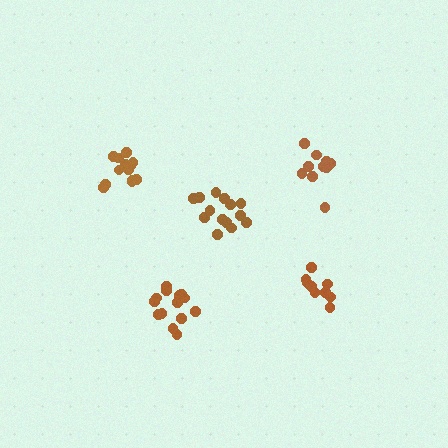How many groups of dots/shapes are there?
There are 5 groups.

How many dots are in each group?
Group 1: 14 dots, Group 2: 11 dots, Group 3: 14 dots, Group 4: 9 dots, Group 5: 13 dots (61 total).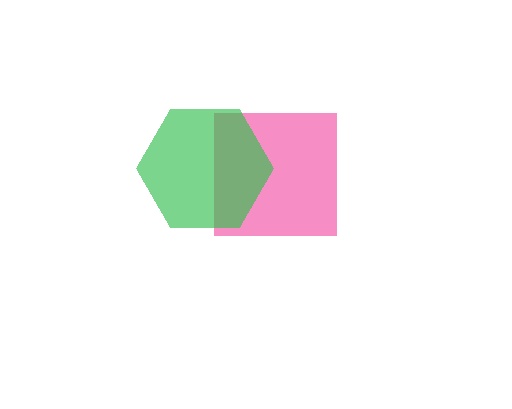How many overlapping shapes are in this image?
There are 2 overlapping shapes in the image.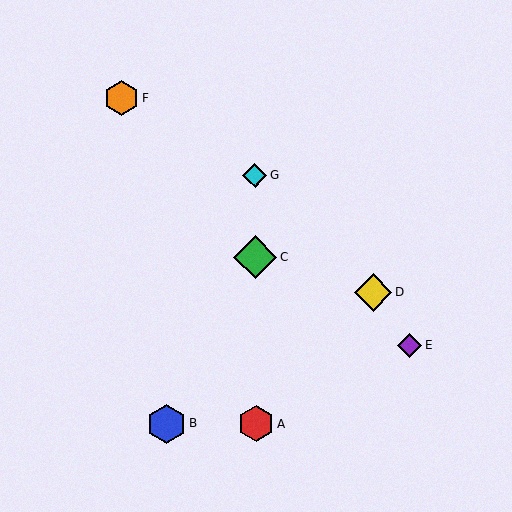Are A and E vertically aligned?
No, A is at x≈257 and E is at x≈409.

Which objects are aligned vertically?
Objects A, C, G are aligned vertically.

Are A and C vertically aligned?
Yes, both are at x≈257.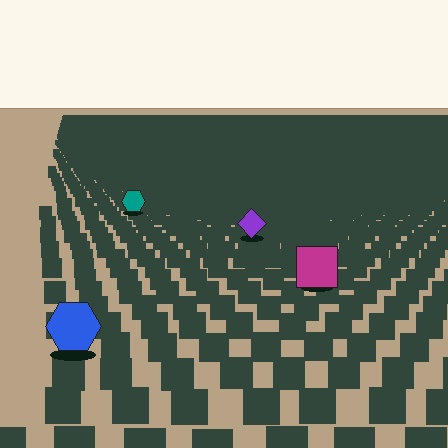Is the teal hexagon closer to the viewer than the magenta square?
No. The magenta square is closer — you can tell from the texture gradient: the ground texture is coarser near it.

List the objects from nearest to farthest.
From nearest to farthest: the blue hexagon, the magenta square, the purple diamond, the teal hexagon.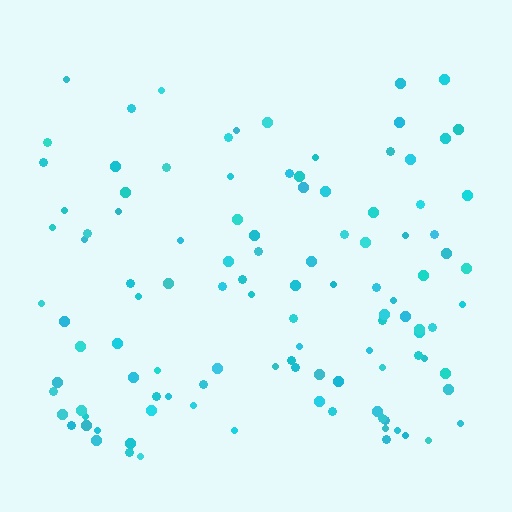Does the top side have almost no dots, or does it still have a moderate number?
Still a moderate number, just noticeably fewer than the bottom.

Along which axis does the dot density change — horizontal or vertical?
Vertical.